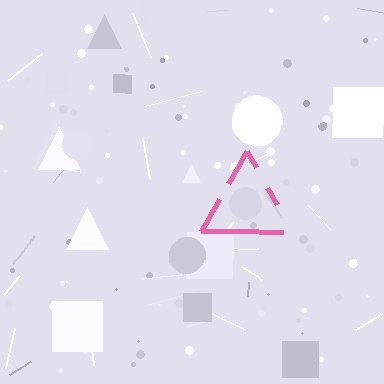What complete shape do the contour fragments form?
The contour fragments form a triangle.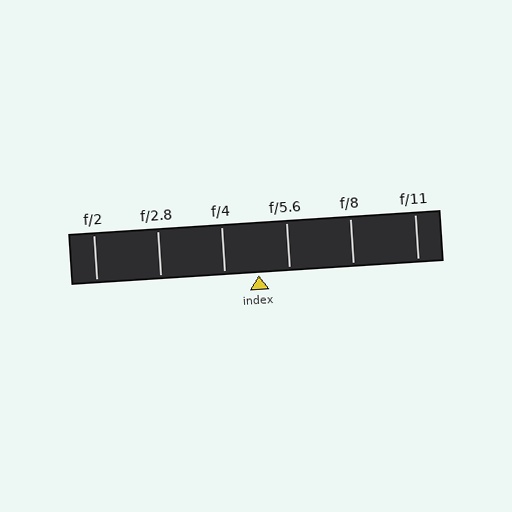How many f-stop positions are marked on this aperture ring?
There are 6 f-stop positions marked.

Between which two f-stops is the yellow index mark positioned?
The index mark is between f/4 and f/5.6.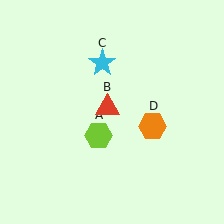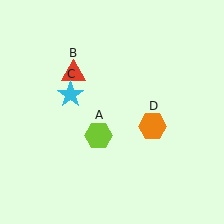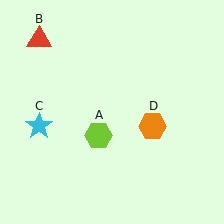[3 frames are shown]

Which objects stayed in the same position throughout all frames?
Lime hexagon (object A) and orange hexagon (object D) remained stationary.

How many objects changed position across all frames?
2 objects changed position: red triangle (object B), cyan star (object C).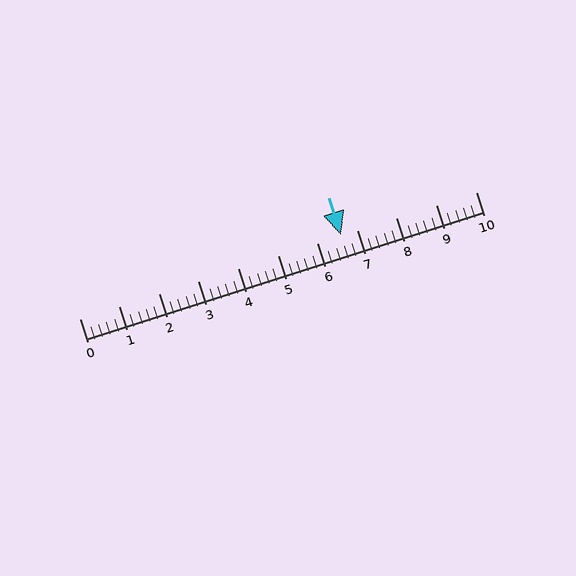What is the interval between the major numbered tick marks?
The major tick marks are spaced 1 units apart.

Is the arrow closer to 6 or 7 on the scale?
The arrow is closer to 7.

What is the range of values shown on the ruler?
The ruler shows values from 0 to 10.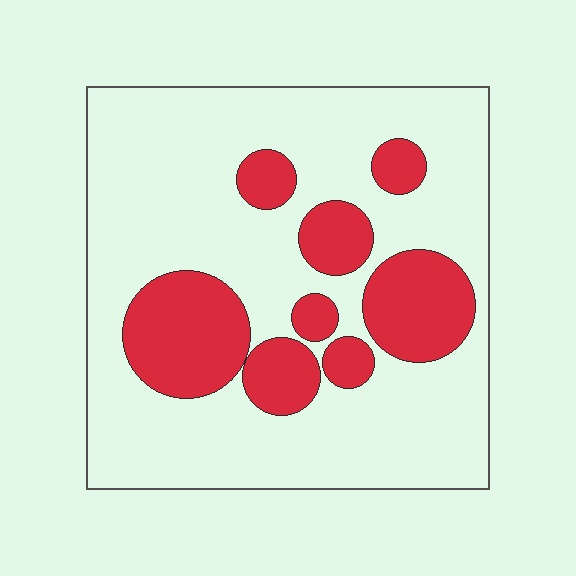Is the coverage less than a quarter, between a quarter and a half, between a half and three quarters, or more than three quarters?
Between a quarter and a half.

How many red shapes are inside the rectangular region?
8.